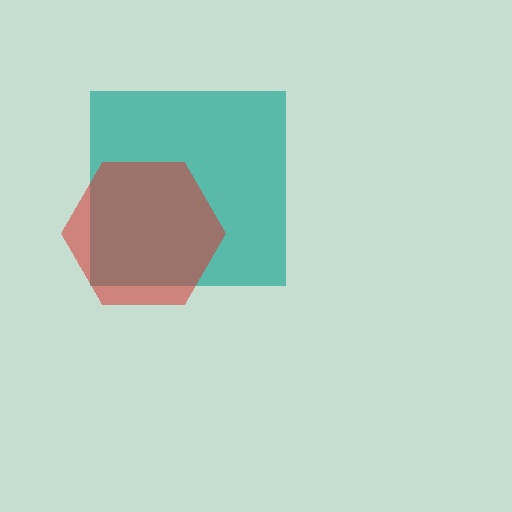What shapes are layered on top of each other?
The layered shapes are: a teal square, a red hexagon.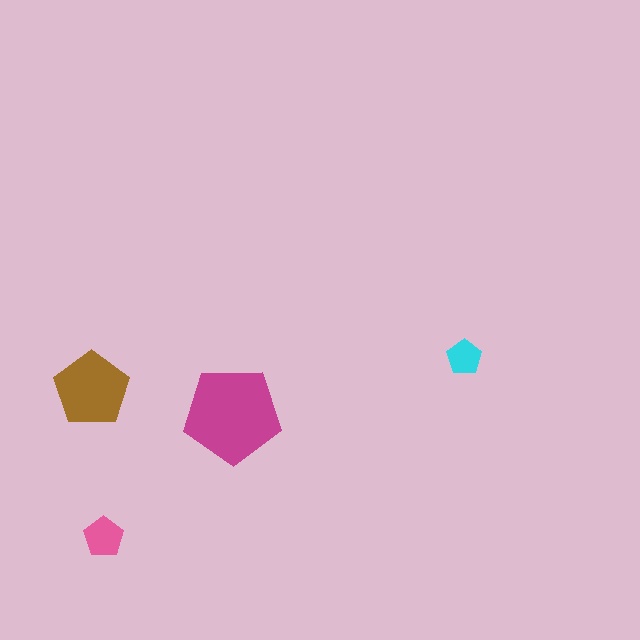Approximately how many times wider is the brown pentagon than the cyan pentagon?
About 2 times wider.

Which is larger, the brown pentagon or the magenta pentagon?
The magenta one.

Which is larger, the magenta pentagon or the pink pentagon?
The magenta one.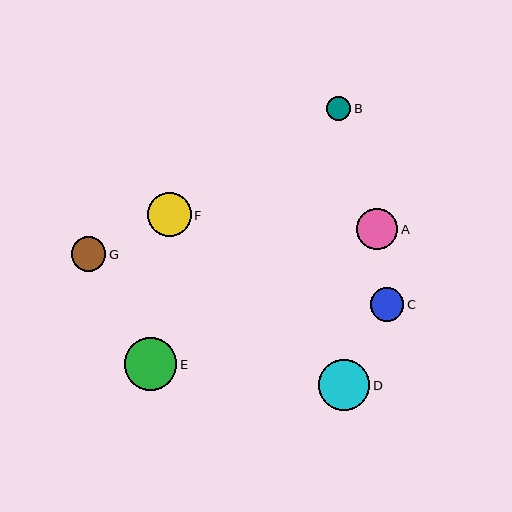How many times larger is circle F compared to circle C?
Circle F is approximately 1.3 times the size of circle C.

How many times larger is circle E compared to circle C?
Circle E is approximately 1.6 times the size of circle C.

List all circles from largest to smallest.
From largest to smallest: E, D, F, A, G, C, B.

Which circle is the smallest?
Circle B is the smallest with a size of approximately 24 pixels.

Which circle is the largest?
Circle E is the largest with a size of approximately 53 pixels.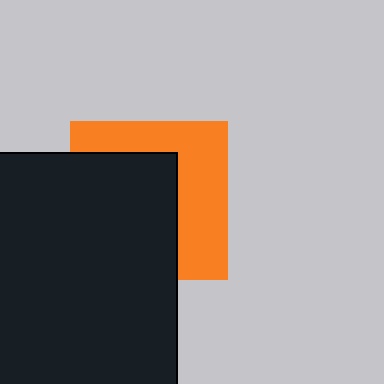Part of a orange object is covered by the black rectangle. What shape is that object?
It is a square.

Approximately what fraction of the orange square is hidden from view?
Roughly 55% of the orange square is hidden behind the black rectangle.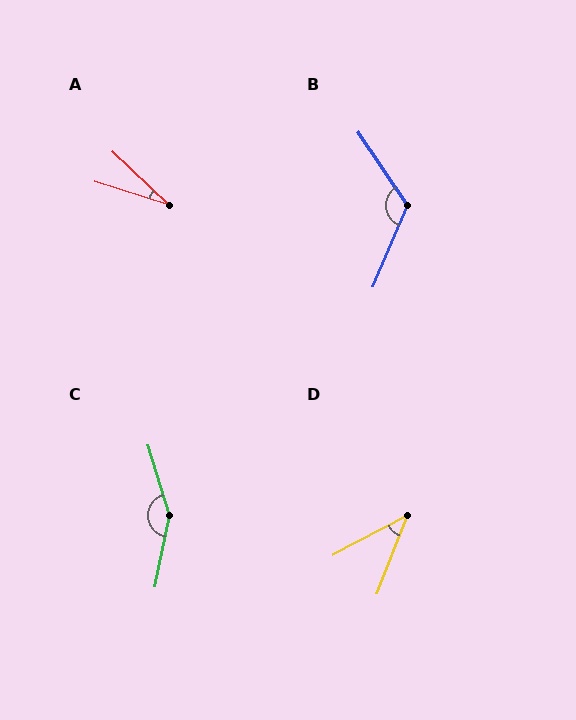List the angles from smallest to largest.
A (26°), D (41°), B (123°), C (152°).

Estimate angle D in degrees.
Approximately 41 degrees.